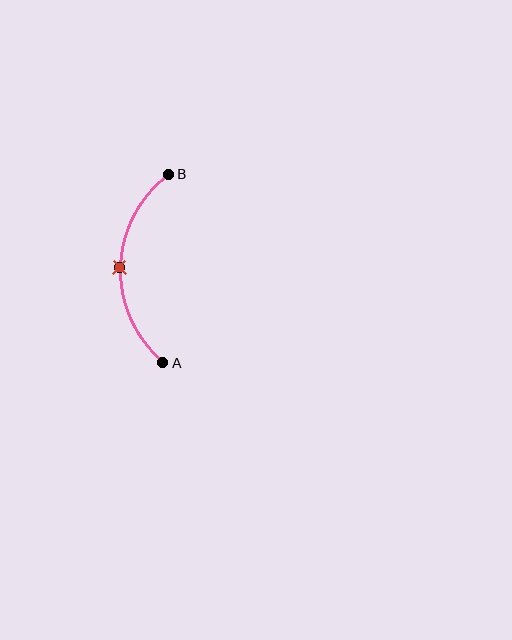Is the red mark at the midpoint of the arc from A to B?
Yes. The red mark lies on the arc at equal arc-length from both A and B — it is the arc midpoint.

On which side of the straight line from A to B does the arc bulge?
The arc bulges to the left of the straight line connecting A and B.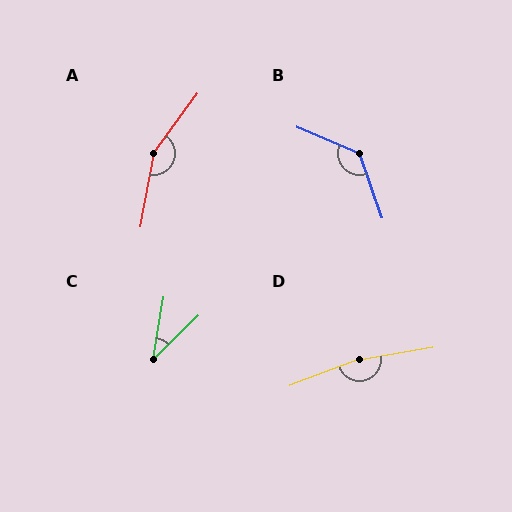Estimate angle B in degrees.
Approximately 132 degrees.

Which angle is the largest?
D, at approximately 169 degrees.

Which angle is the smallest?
C, at approximately 36 degrees.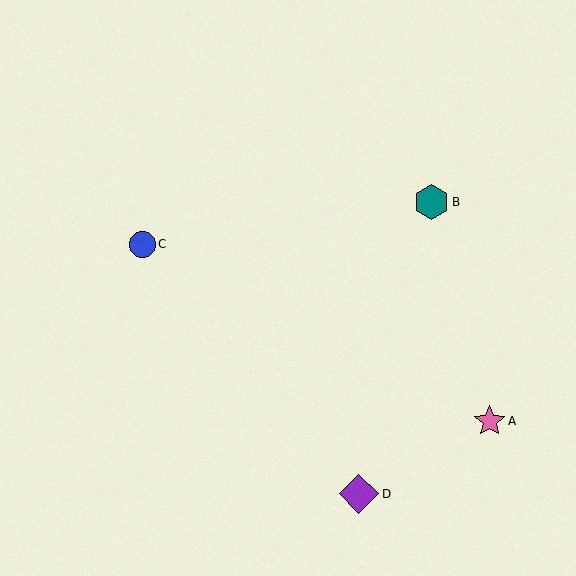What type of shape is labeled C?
Shape C is a blue circle.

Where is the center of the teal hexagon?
The center of the teal hexagon is at (432, 202).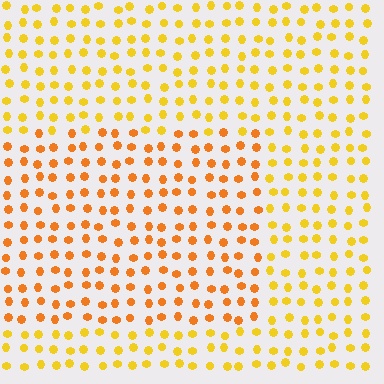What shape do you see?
I see a rectangle.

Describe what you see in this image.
The image is filled with small yellow elements in a uniform arrangement. A rectangle-shaped region is visible where the elements are tinted to a slightly different hue, forming a subtle color boundary.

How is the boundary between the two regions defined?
The boundary is defined purely by a slight shift in hue (about 24 degrees). Spacing, size, and orientation are identical on both sides.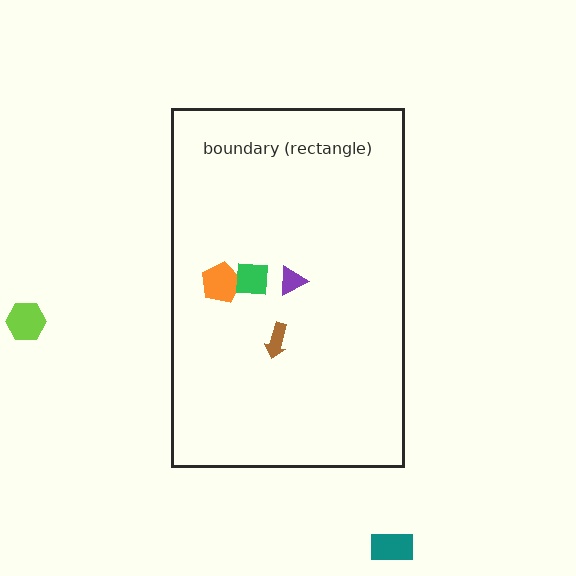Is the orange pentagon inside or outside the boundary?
Inside.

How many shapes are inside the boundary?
4 inside, 2 outside.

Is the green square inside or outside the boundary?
Inside.